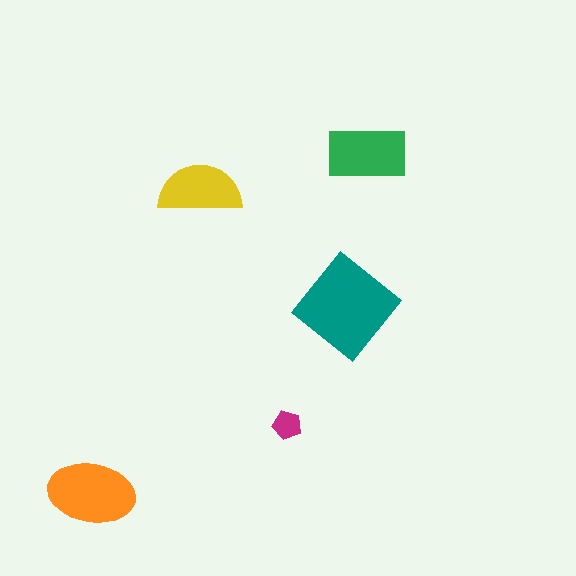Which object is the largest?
The teal diamond.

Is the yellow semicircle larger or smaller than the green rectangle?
Smaller.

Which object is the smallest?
The magenta pentagon.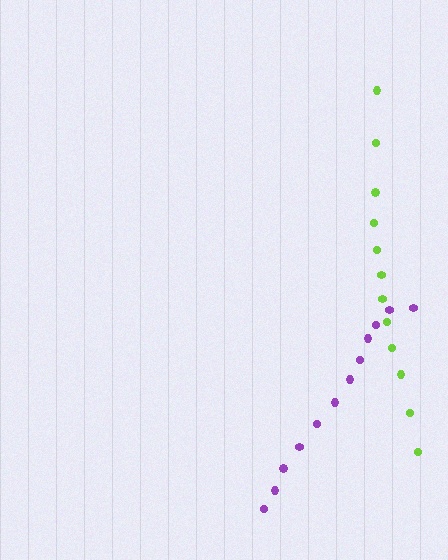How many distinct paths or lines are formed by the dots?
There are 2 distinct paths.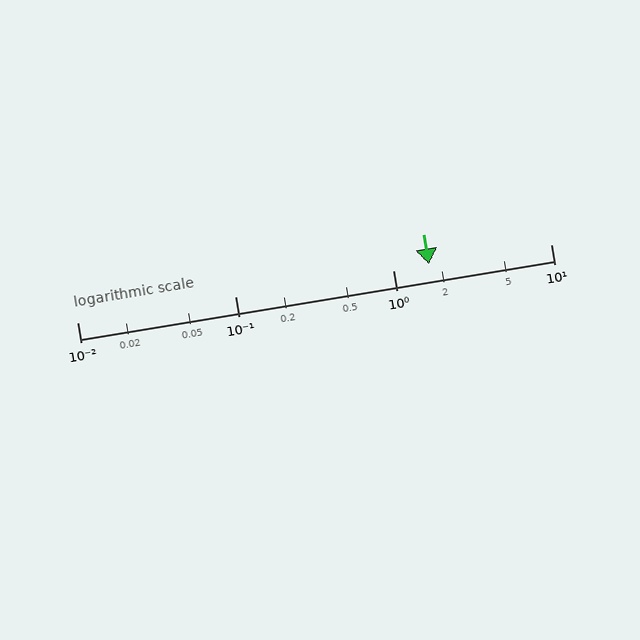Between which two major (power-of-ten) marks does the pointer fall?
The pointer is between 1 and 10.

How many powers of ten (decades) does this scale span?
The scale spans 3 decades, from 0.01 to 10.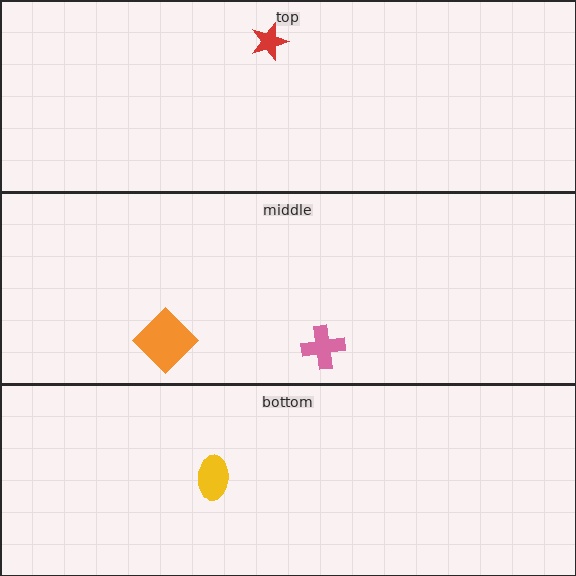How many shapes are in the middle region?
2.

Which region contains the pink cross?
The middle region.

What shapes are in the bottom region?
The yellow ellipse.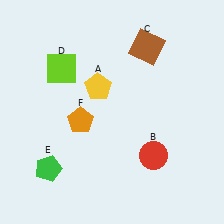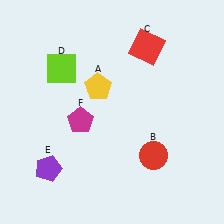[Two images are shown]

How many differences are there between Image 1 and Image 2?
There are 3 differences between the two images.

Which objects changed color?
C changed from brown to red. E changed from green to purple. F changed from orange to magenta.